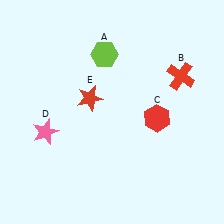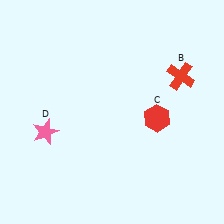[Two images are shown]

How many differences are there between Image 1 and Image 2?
There are 2 differences between the two images.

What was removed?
The red star (E), the lime hexagon (A) were removed in Image 2.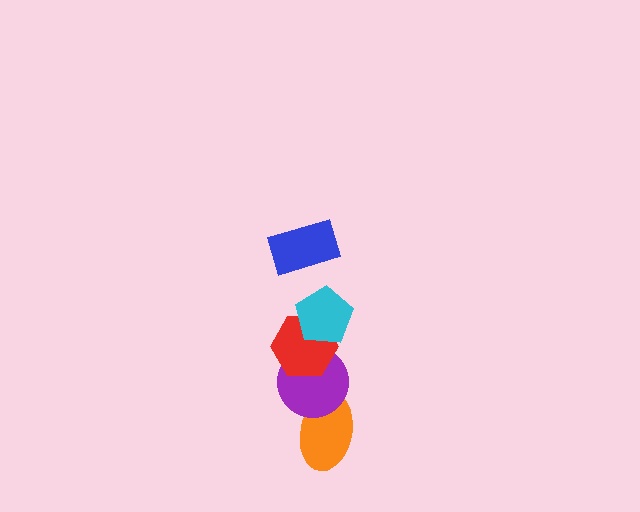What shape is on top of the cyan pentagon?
The blue rectangle is on top of the cyan pentagon.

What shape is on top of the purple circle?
The red hexagon is on top of the purple circle.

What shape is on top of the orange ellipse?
The purple circle is on top of the orange ellipse.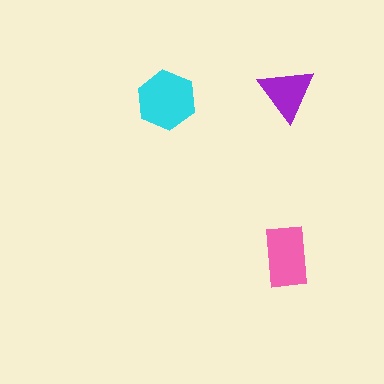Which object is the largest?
The cyan hexagon.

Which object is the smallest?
The purple triangle.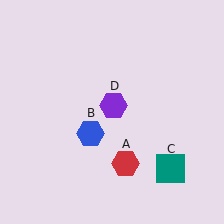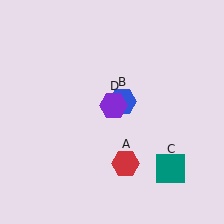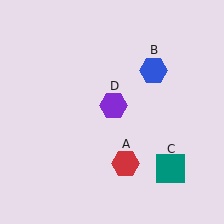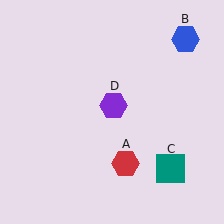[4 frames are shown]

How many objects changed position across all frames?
1 object changed position: blue hexagon (object B).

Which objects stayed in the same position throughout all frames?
Red hexagon (object A) and teal square (object C) and purple hexagon (object D) remained stationary.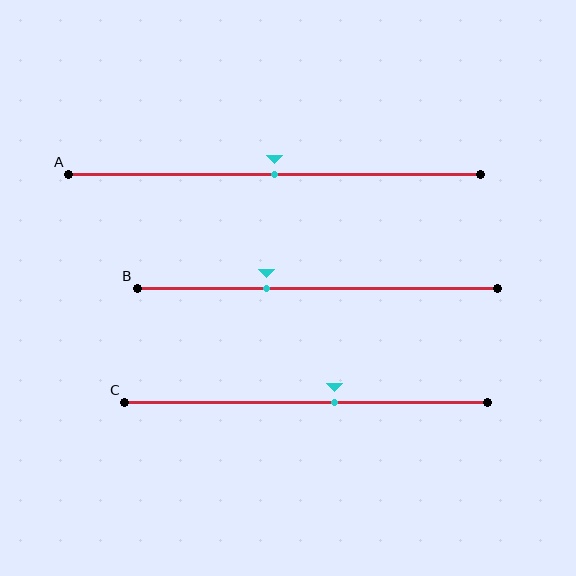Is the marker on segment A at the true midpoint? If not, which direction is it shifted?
Yes, the marker on segment A is at the true midpoint.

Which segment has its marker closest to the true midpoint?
Segment A has its marker closest to the true midpoint.